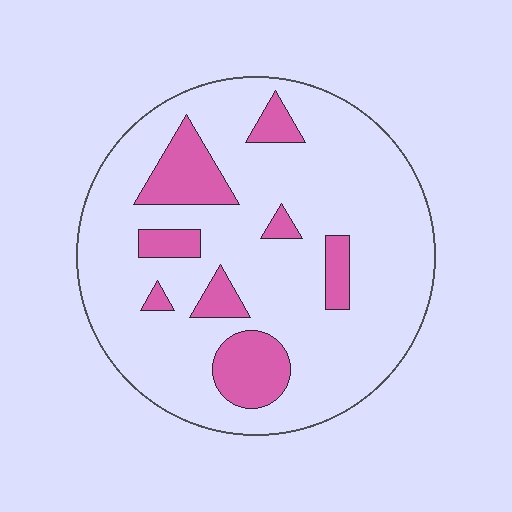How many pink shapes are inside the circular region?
8.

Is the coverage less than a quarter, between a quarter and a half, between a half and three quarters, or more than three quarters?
Less than a quarter.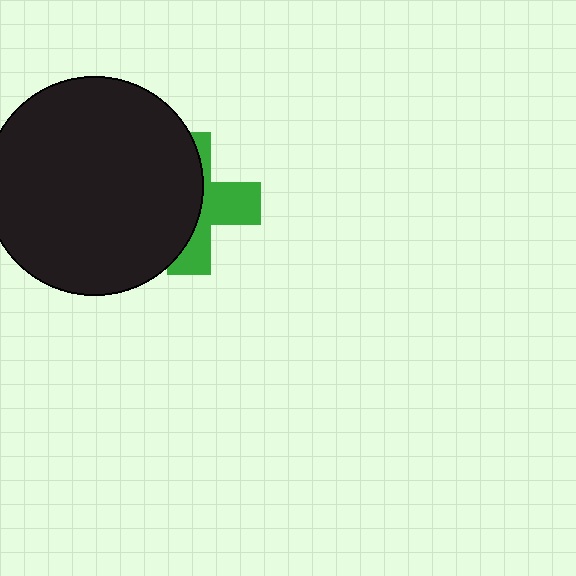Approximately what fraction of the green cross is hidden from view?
Roughly 56% of the green cross is hidden behind the black circle.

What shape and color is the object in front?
The object in front is a black circle.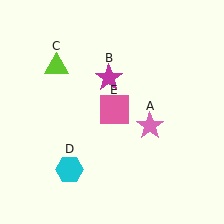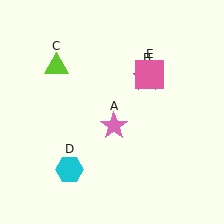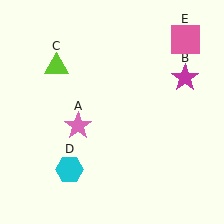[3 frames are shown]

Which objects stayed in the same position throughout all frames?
Lime triangle (object C) and cyan hexagon (object D) remained stationary.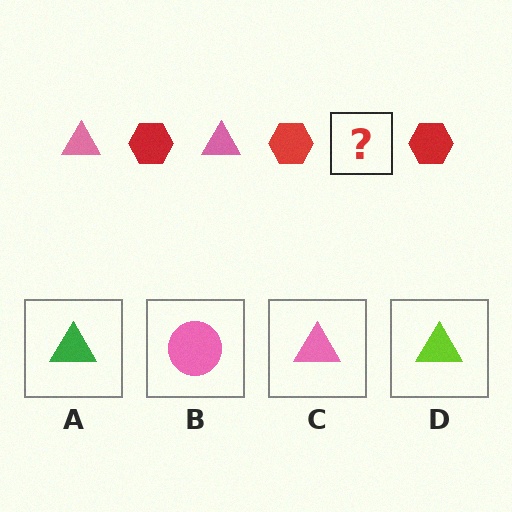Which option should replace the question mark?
Option C.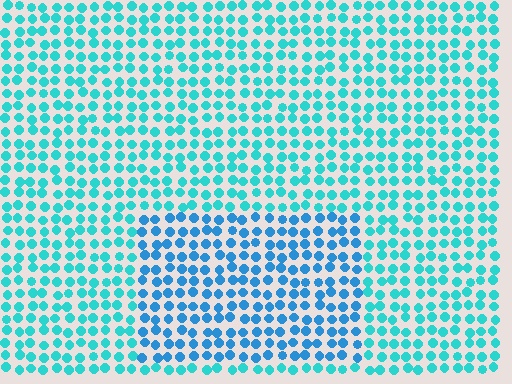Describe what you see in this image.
The image is filled with small cyan elements in a uniform arrangement. A rectangle-shaped region is visible where the elements are tinted to a slightly different hue, forming a subtle color boundary.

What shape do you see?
I see a rectangle.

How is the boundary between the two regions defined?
The boundary is defined purely by a slight shift in hue (about 27 degrees). Spacing, size, and orientation are identical on both sides.